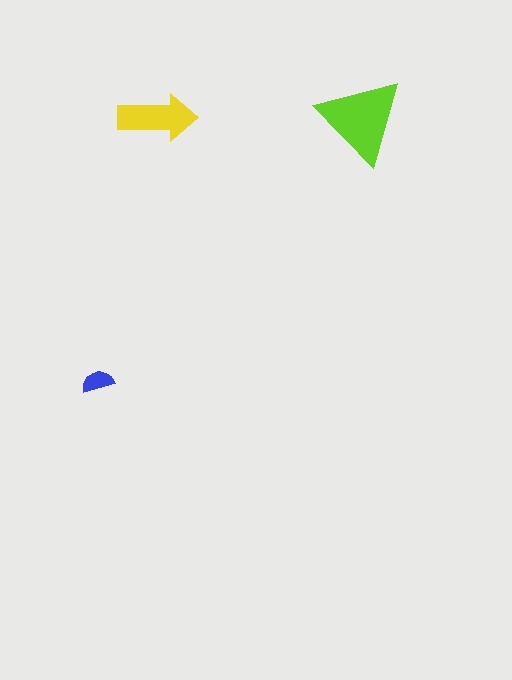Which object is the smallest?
The blue semicircle.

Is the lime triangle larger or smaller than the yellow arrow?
Larger.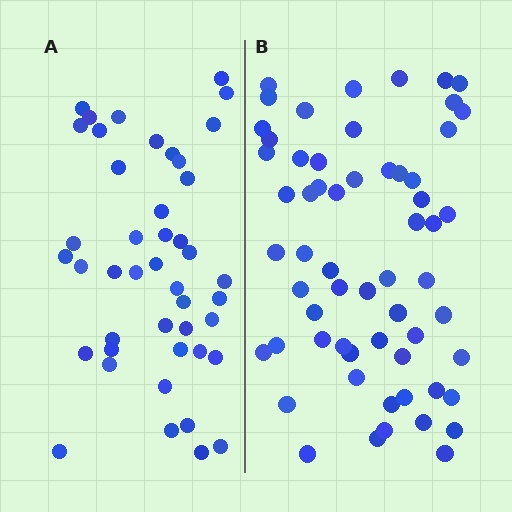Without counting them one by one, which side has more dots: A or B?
Region B (the right region) has more dots.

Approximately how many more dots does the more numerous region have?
Region B has approximately 15 more dots than region A.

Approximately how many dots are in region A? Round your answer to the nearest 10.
About 40 dots. (The exact count is 44, which rounds to 40.)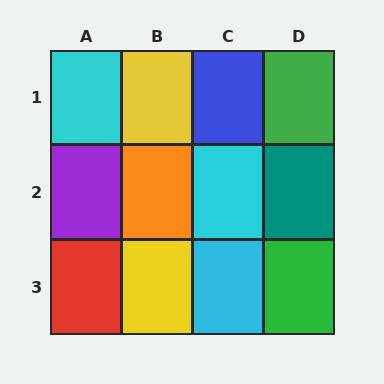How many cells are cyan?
3 cells are cyan.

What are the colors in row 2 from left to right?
Purple, orange, cyan, teal.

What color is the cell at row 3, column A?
Red.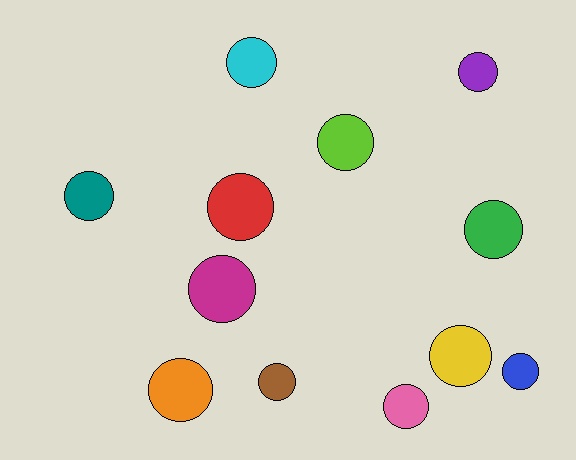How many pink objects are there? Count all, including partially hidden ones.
There is 1 pink object.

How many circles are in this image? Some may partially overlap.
There are 12 circles.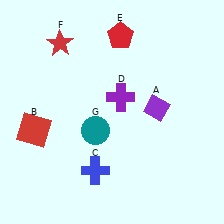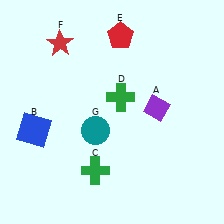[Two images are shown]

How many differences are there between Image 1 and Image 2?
There are 3 differences between the two images.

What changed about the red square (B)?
In Image 1, B is red. In Image 2, it changed to blue.